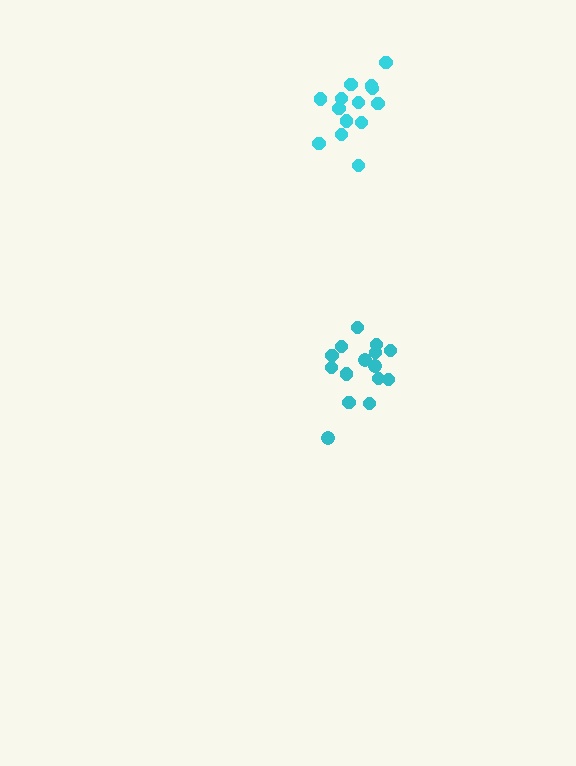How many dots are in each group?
Group 1: 14 dots, Group 2: 15 dots (29 total).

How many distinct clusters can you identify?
There are 2 distinct clusters.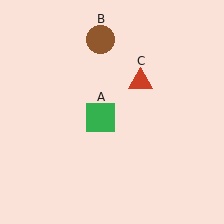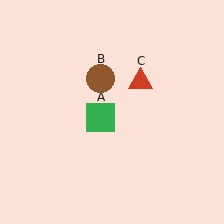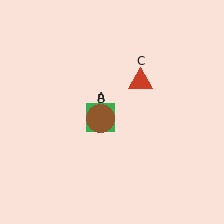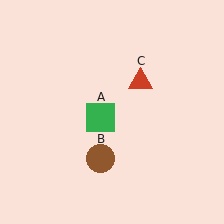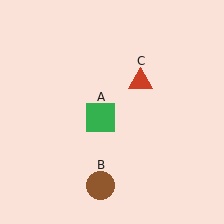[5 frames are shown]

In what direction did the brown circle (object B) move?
The brown circle (object B) moved down.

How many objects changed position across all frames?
1 object changed position: brown circle (object B).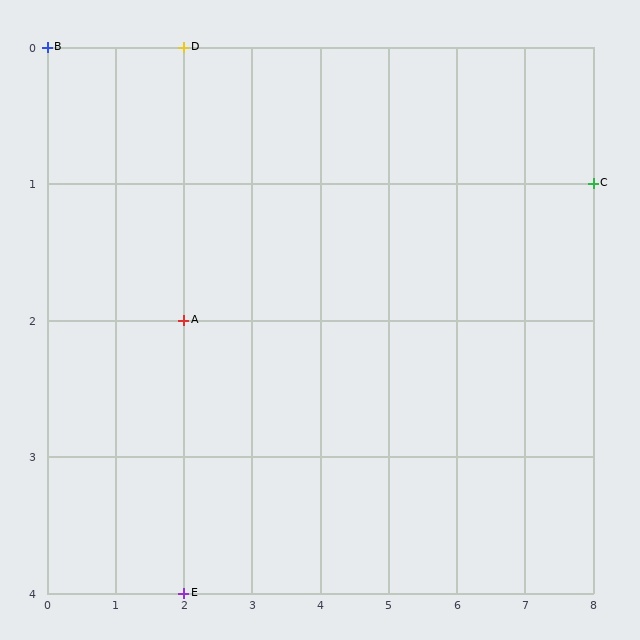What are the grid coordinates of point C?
Point C is at grid coordinates (8, 1).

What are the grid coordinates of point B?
Point B is at grid coordinates (0, 0).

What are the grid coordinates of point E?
Point E is at grid coordinates (2, 4).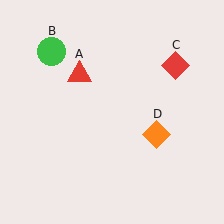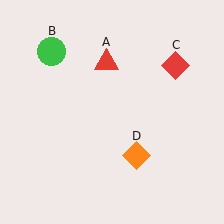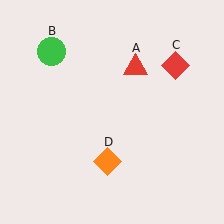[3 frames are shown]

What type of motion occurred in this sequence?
The red triangle (object A), orange diamond (object D) rotated clockwise around the center of the scene.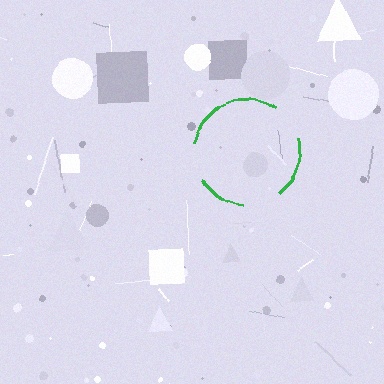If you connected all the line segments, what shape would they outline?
They would outline a circle.